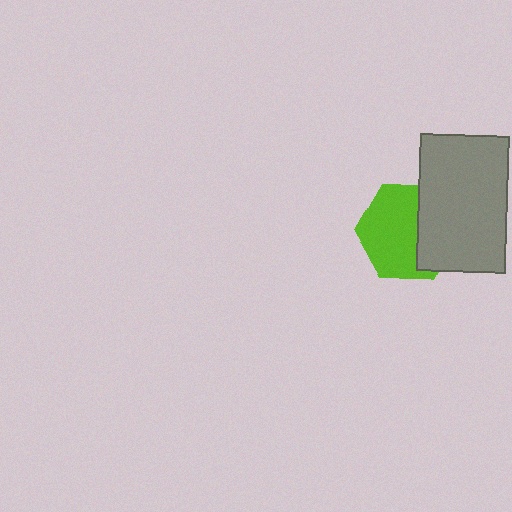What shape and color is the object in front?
The object in front is a gray rectangle.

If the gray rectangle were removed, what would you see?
You would see the complete lime hexagon.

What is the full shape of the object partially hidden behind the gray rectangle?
The partially hidden object is a lime hexagon.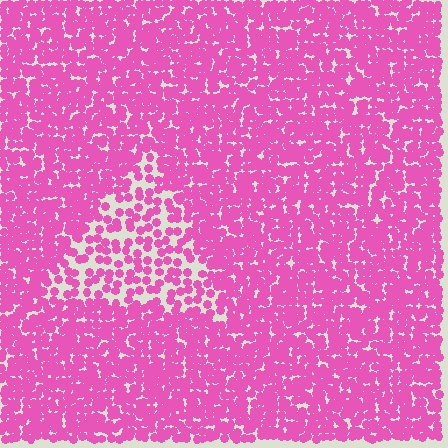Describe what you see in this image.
The image contains small pink elements arranged at two different densities. A triangle-shaped region is visible where the elements are less densely packed than the surrounding area.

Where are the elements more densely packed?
The elements are more densely packed outside the triangle boundary.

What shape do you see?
I see a triangle.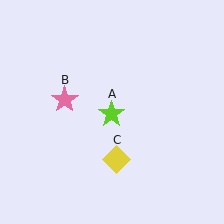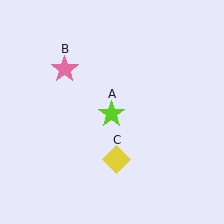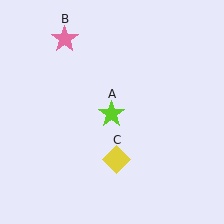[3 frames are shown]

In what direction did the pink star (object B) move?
The pink star (object B) moved up.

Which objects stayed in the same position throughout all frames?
Lime star (object A) and yellow diamond (object C) remained stationary.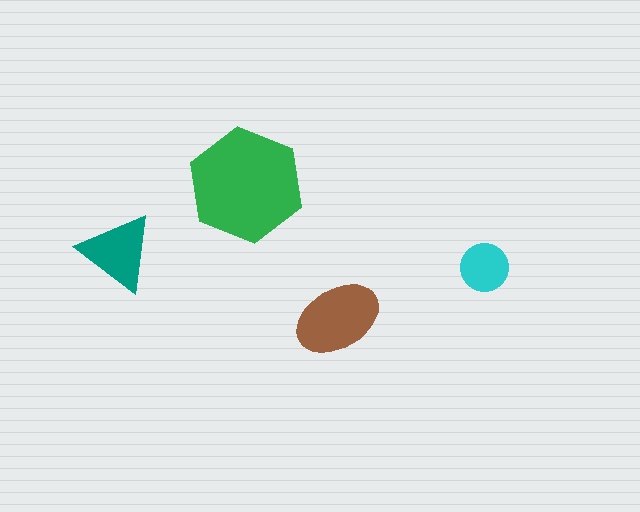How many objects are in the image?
There are 4 objects in the image.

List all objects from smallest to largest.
The cyan circle, the teal triangle, the brown ellipse, the green hexagon.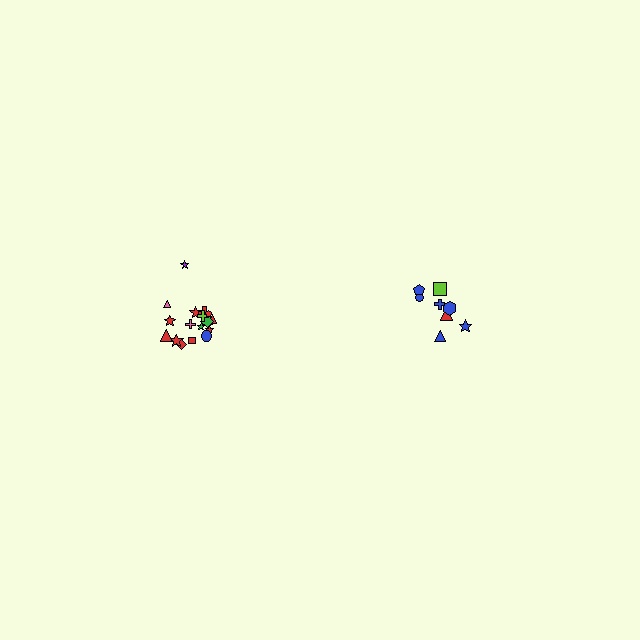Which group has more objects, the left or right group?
The left group.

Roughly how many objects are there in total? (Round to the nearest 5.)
Roughly 25 objects in total.